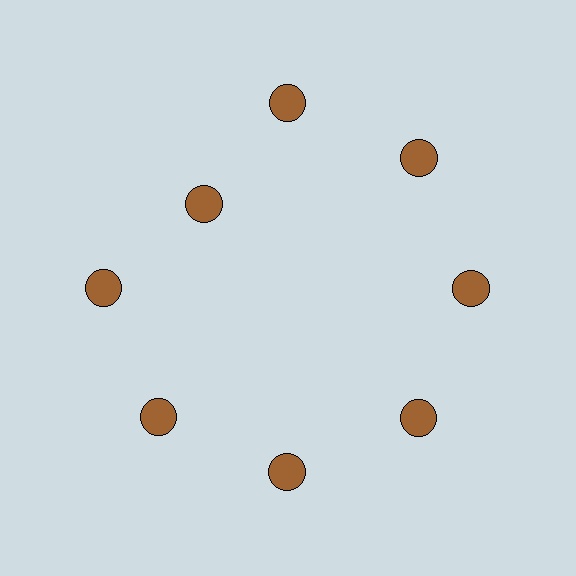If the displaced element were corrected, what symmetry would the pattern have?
It would have 8-fold rotational symmetry — the pattern would map onto itself every 45 degrees.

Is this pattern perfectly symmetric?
No. The 8 brown circles are arranged in a ring, but one element near the 10 o'clock position is pulled inward toward the center, breaking the 8-fold rotational symmetry.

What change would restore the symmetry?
The symmetry would be restored by moving it outward, back onto the ring so that all 8 circles sit at equal angles and equal distance from the center.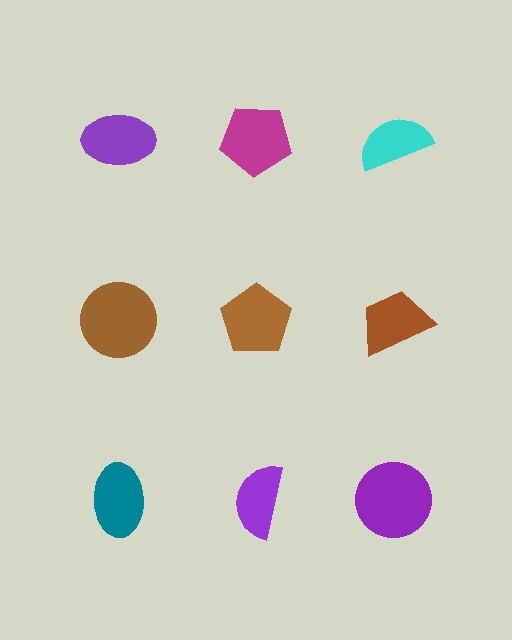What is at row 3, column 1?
A teal ellipse.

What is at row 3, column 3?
A purple circle.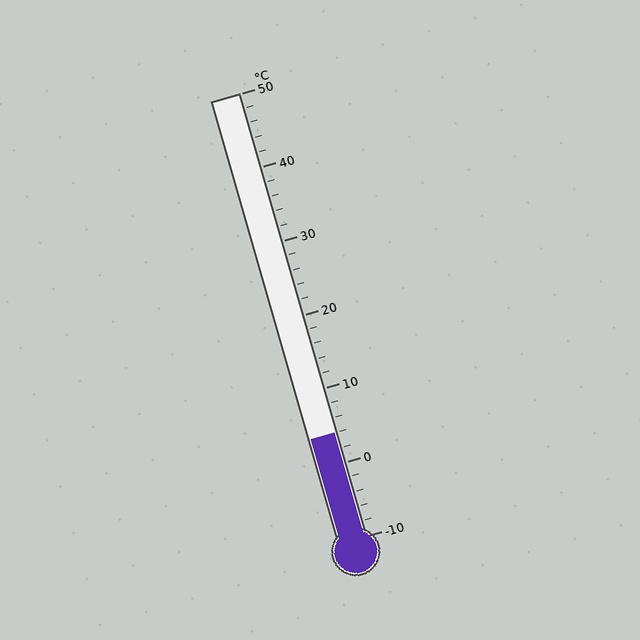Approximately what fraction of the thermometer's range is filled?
The thermometer is filled to approximately 25% of its range.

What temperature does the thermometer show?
The thermometer shows approximately 4°C.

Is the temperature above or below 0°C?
The temperature is above 0°C.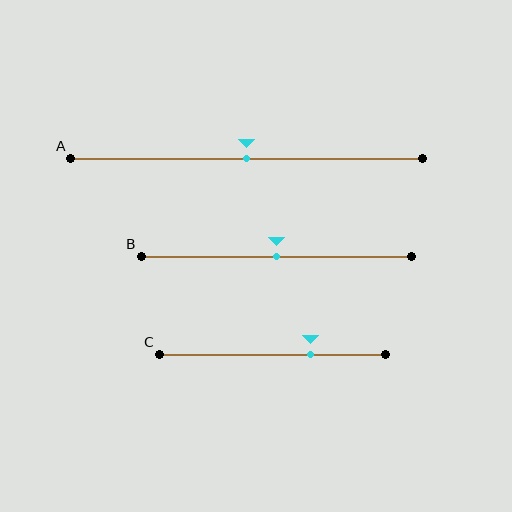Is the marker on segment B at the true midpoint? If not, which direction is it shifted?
Yes, the marker on segment B is at the true midpoint.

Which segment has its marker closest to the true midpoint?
Segment A has its marker closest to the true midpoint.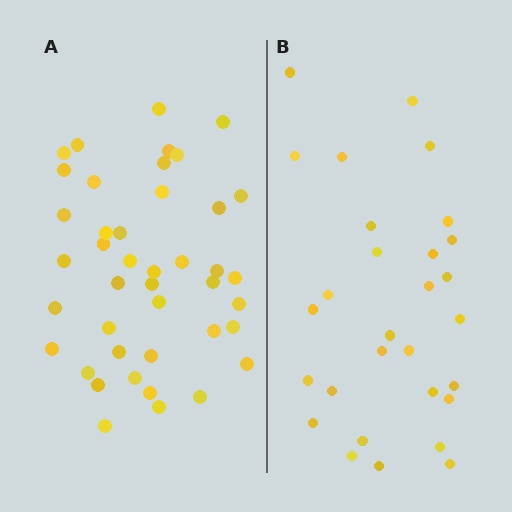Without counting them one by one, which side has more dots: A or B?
Region A (the left region) has more dots.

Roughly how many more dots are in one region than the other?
Region A has approximately 15 more dots than region B.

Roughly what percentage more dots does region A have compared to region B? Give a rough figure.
About 45% more.